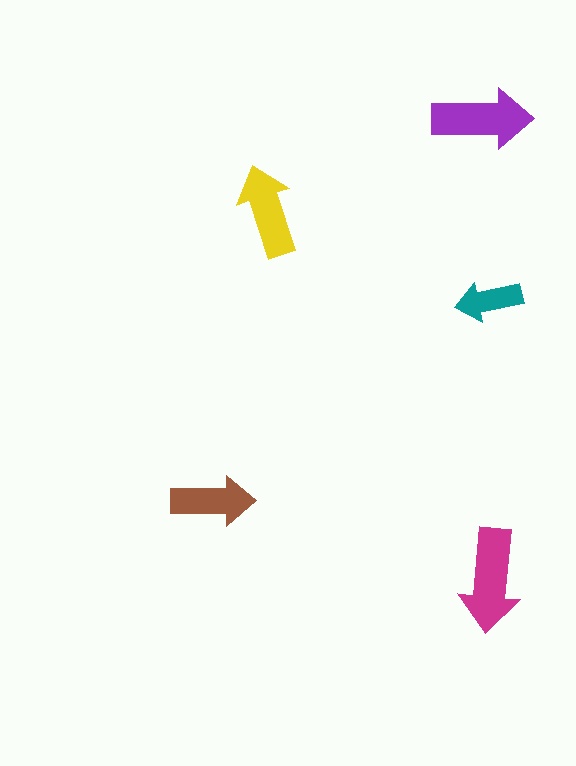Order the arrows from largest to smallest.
the magenta one, the purple one, the yellow one, the brown one, the teal one.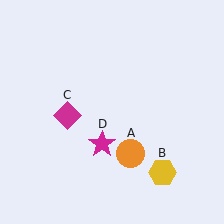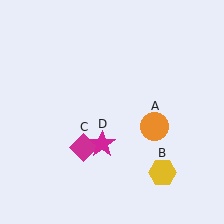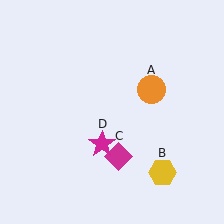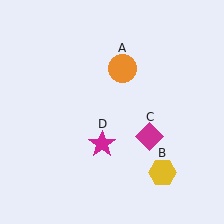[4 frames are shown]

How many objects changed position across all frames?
2 objects changed position: orange circle (object A), magenta diamond (object C).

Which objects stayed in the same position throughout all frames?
Yellow hexagon (object B) and magenta star (object D) remained stationary.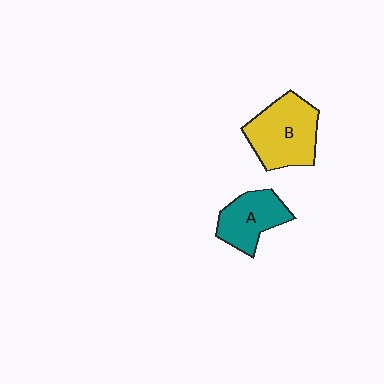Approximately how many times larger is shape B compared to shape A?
Approximately 1.4 times.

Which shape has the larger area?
Shape B (yellow).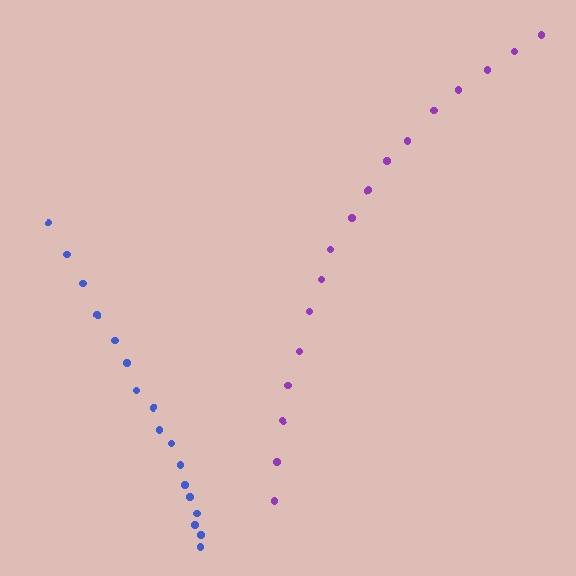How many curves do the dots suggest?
There are 2 distinct paths.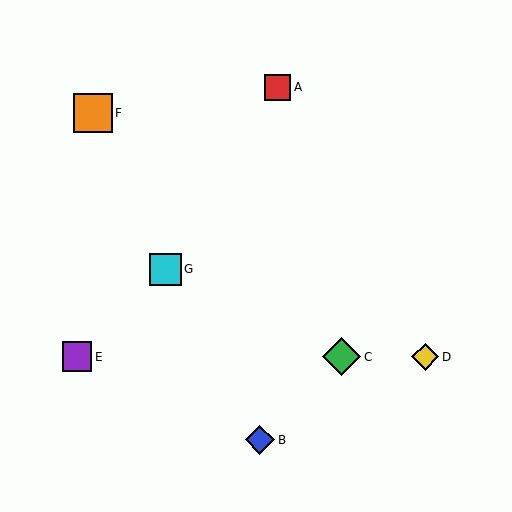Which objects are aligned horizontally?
Objects C, D, E are aligned horizontally.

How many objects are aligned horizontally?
3 objects (C, D, E) are aligned horizontally.